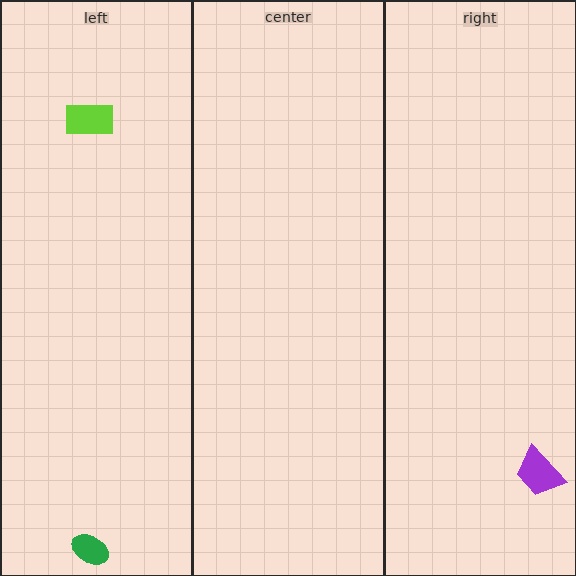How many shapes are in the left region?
2.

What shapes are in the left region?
The lime rectangle, the green ellipse.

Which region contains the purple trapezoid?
The right region.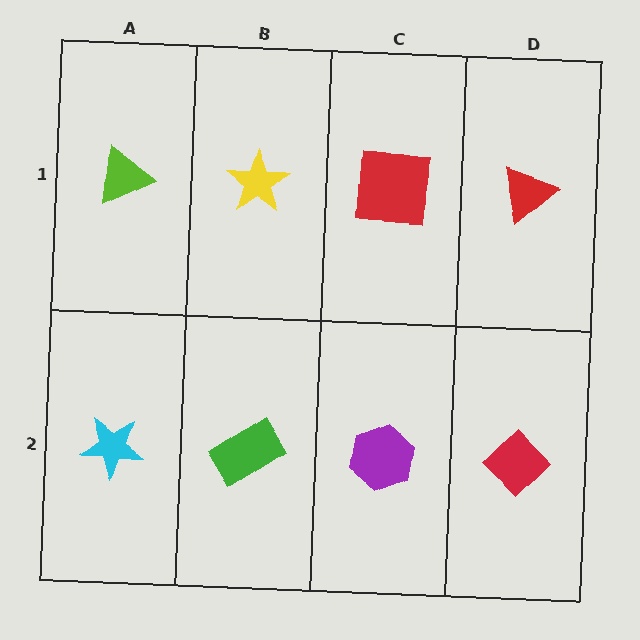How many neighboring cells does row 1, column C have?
3.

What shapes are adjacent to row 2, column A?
A lime triangle (row 1, column A), a green rectangle (row 2, column B).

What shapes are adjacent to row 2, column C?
A red square (row 1, column C), a green rectangle (row 2, column B), a red diamond (row 2, column D).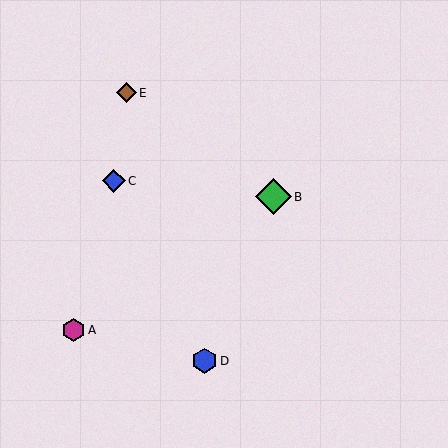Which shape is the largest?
The green diamond (labeled B) is the largest.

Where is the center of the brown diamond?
The center of the brown diamond is at (126, 93).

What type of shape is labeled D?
Shape D is a blue hexagon.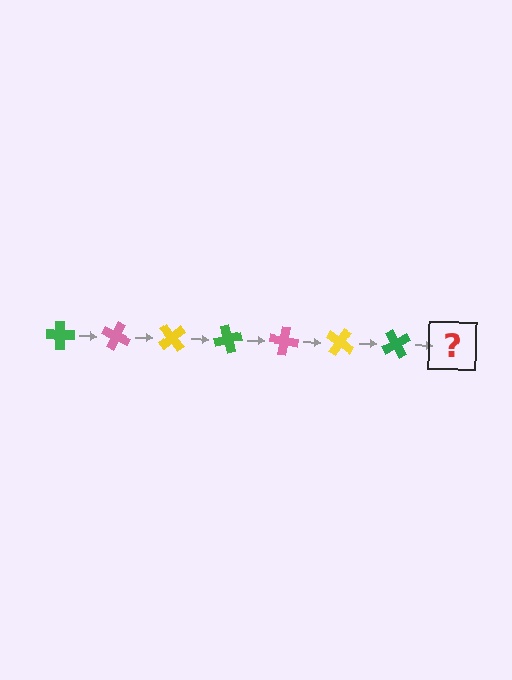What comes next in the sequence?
The next element should be a pink cross, rotated 175 degrees from the start.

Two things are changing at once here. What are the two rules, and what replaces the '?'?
The two rules are that it rotates 25 degrees each step and the color cycles through green, pink, and yellow. The '?' should be a pink cross, rotated 175 degrees from the start.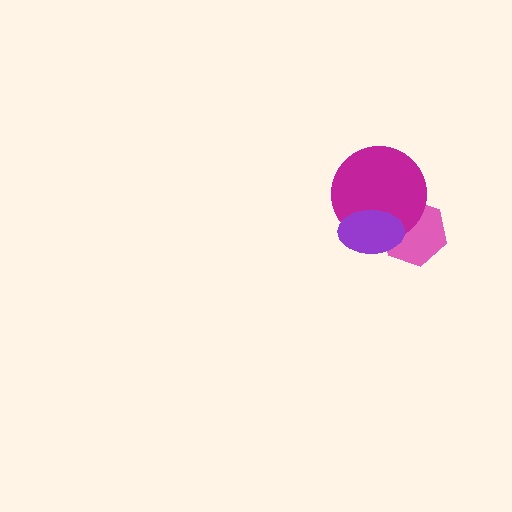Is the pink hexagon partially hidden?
Yes, it is partially covered by another shape.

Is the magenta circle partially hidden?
Yes, it is partially covered by another shape.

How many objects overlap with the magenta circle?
2 objects overlap with the magenta circle.